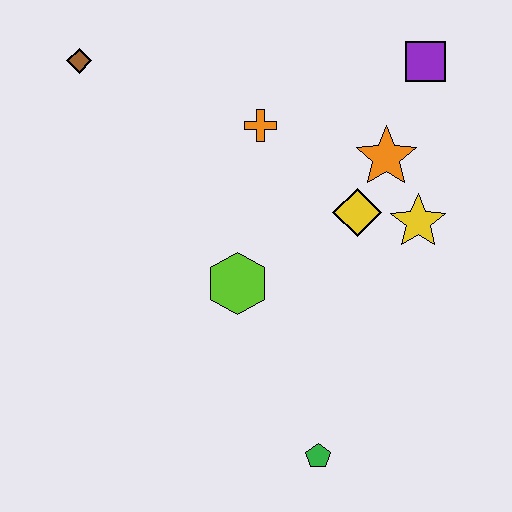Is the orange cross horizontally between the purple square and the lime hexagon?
Yes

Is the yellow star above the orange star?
No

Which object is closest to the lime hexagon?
The yellow diamond is closest to the lime hexagon.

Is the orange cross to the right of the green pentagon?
No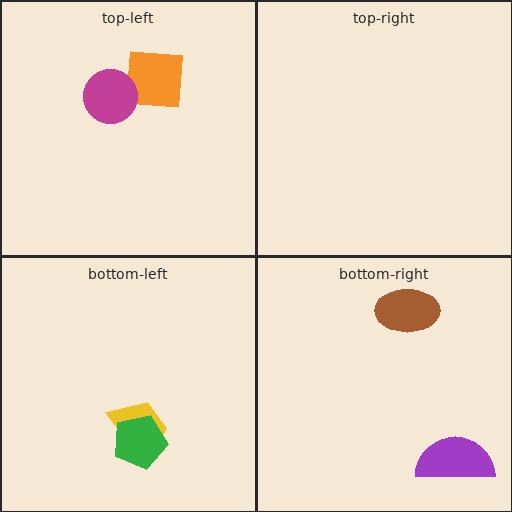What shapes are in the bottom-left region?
The yellow trapezoid, the green pentagon.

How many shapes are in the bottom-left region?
2.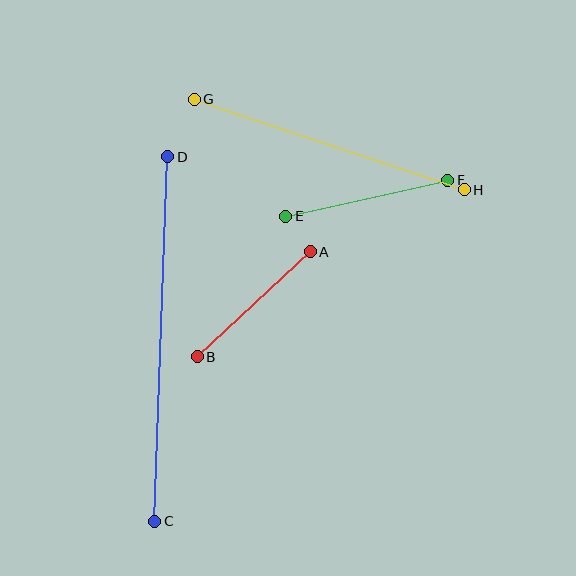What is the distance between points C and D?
The distance is approximately 365 pixels.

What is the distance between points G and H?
The distance is approximately 285 pixels.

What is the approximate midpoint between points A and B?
The midpoint is at approximately (254, 304) pixels.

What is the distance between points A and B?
The distance is approximately 154 pixels.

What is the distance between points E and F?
The distance is approximately 166 pixels.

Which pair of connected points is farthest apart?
Points C and D are farthest apart.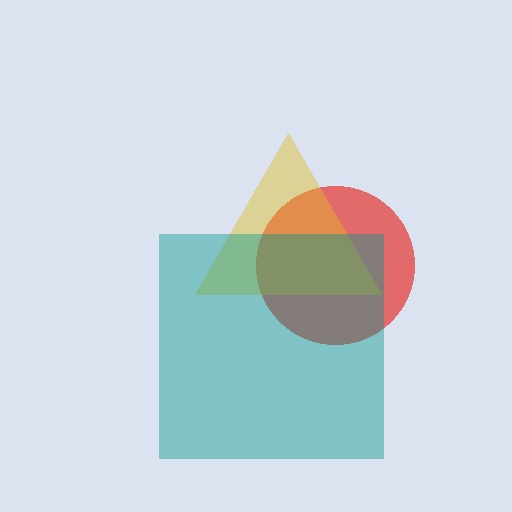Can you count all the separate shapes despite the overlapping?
Yes, there are 3 separate shapes.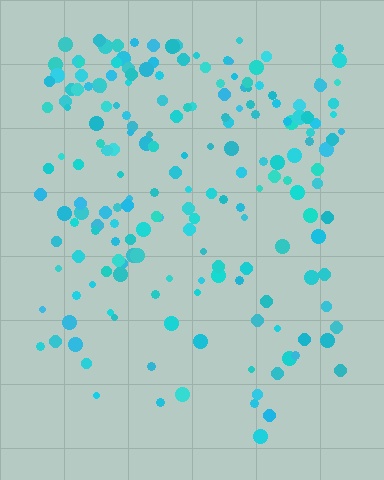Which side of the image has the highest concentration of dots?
The top.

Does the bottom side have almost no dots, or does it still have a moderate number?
Still a moderate number, just noticeably fewer than the top.